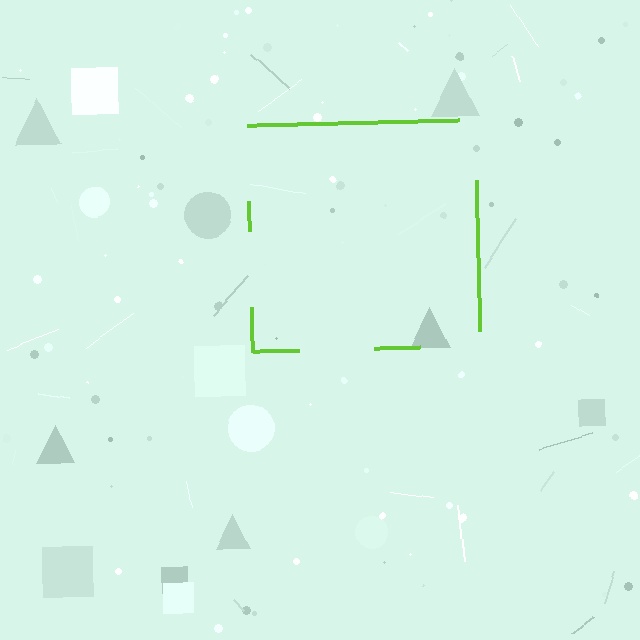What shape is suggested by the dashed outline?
The dashed outline suggests a square.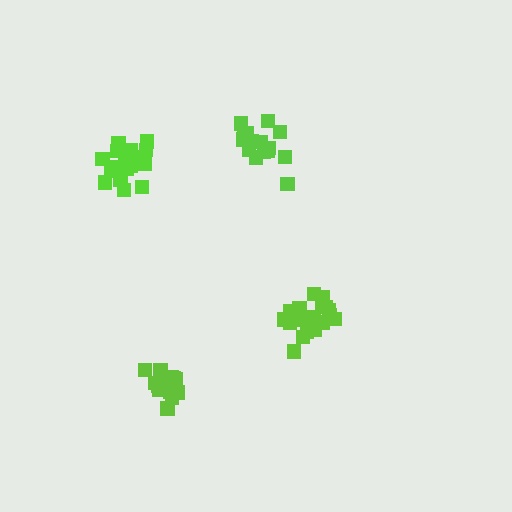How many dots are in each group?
Group 1: 20 dots, Group 2: 21 dots, Group 3: 15 dots, Group 4: 17 dots (73 total).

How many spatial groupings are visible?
There are 4 spatial groupings.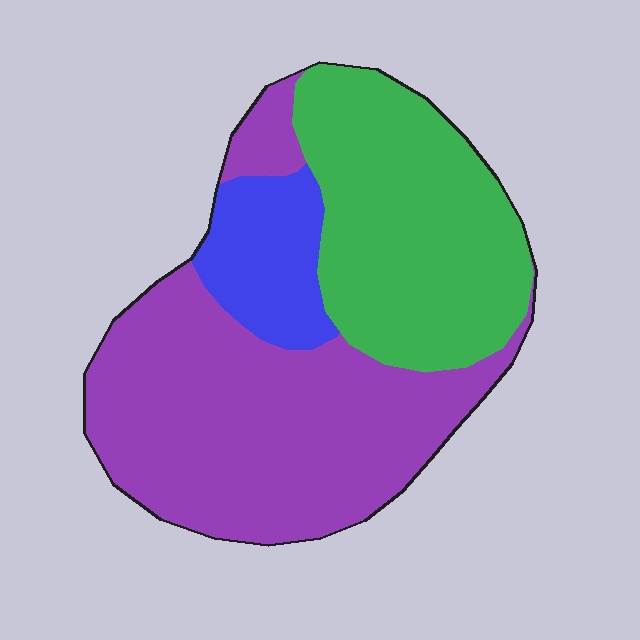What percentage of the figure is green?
Green covers about 35% of the figure.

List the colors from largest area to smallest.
From largest to smallest: purple, green, blue.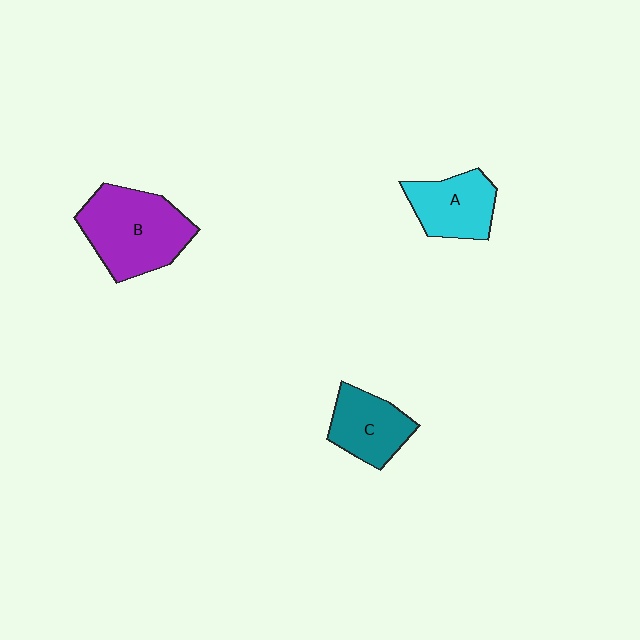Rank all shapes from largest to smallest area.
From largest to smallest: B (purple), A (cyan), C (teal).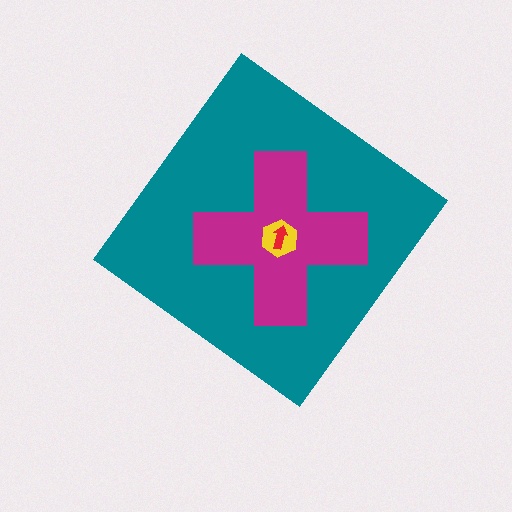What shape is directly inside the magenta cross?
The yellow hexagon.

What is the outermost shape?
The teal diamond.